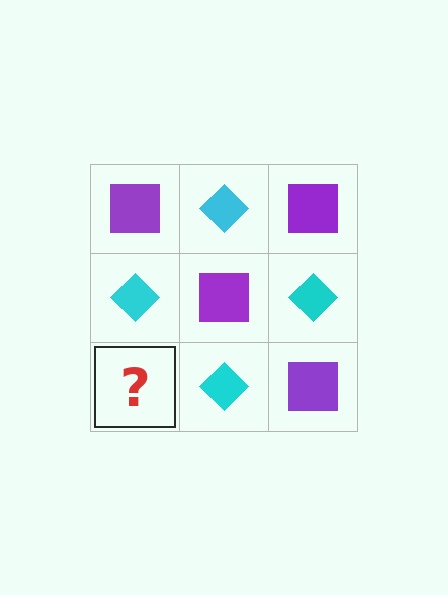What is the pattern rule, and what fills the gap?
The rule is that it alternates purple square and cyan diamond in a checkerboard pattern. The gap should be filled with a purple square.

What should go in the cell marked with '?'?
The missing cell should contain a purple square.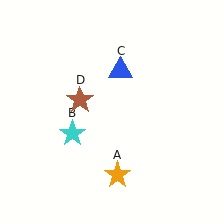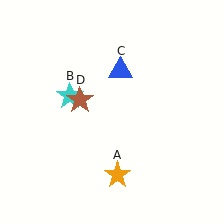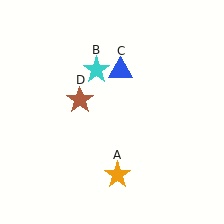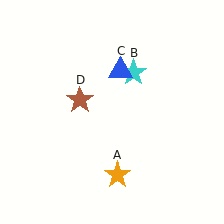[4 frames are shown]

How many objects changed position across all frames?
1 object changed position: cyan star (object B).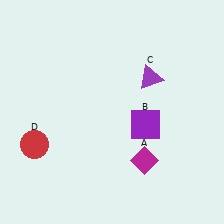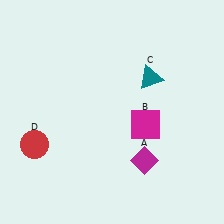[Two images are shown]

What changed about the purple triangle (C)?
In Image 1, C is purple. In Image 2, it changed to teal.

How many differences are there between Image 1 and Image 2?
There are 2 differences between the two images.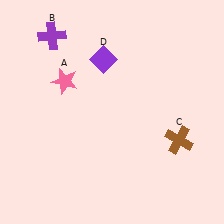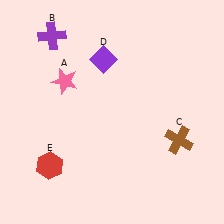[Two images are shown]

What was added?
A red hexagon (E) was added in Image 2.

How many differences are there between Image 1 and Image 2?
There is 1 difference between the two images.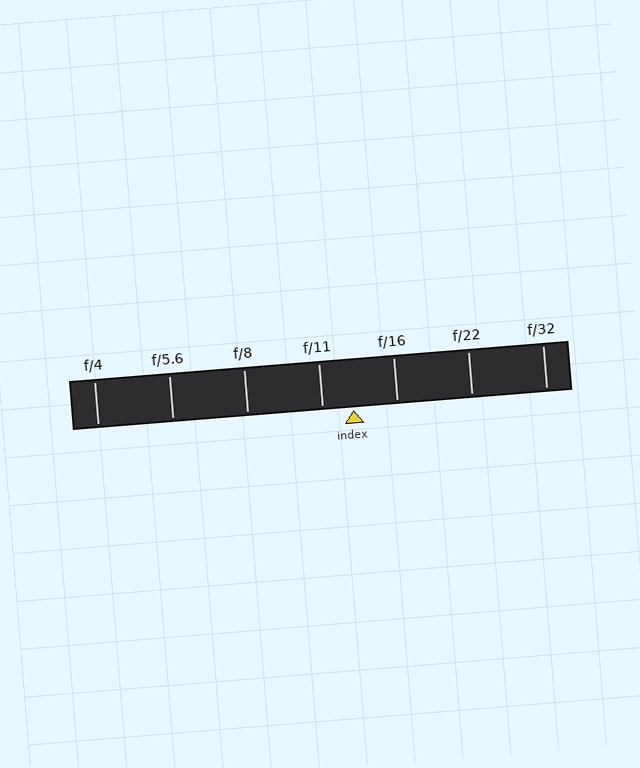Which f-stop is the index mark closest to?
The index mark is closest to f/11.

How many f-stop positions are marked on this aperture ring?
There are 7 f-stop positions marked.